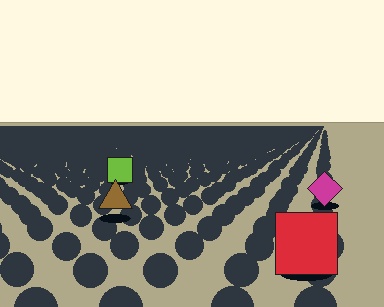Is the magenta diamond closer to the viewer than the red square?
No. The red square is closer — you can tell from the texture gradient: the ground texture is coarser near it.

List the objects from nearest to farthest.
From nearest to farthest: the red square, the brown triangle, the magenta diamond, the lime square.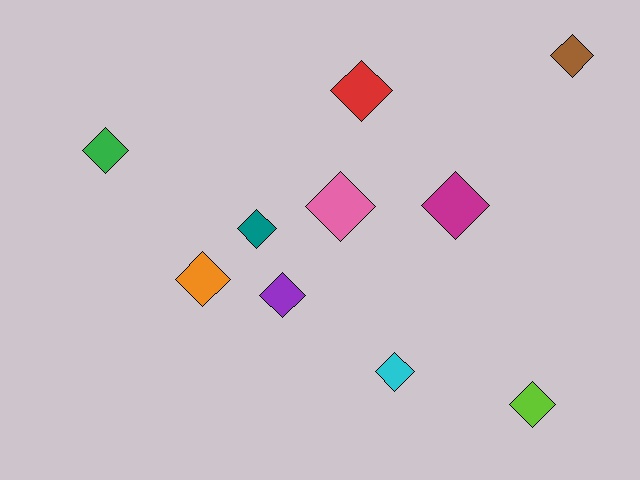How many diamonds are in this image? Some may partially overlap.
There are 10 diamonds.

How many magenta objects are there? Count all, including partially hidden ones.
There is 1 magenta object.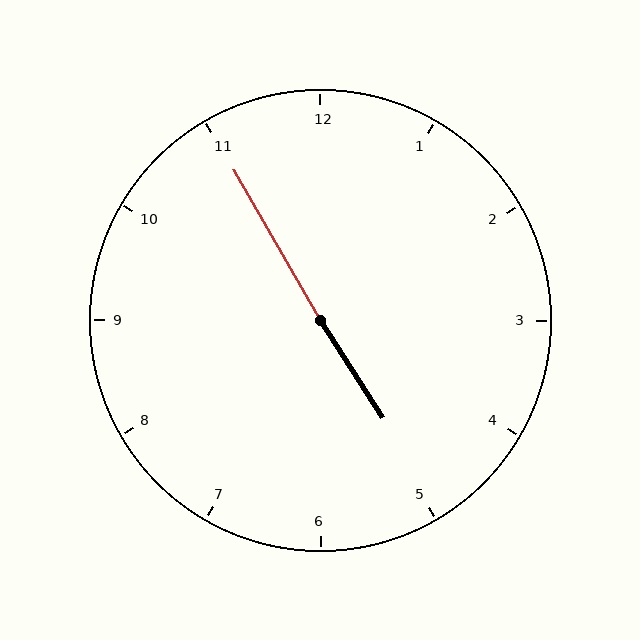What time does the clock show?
4:55.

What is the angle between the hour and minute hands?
Approximately 178 degrees.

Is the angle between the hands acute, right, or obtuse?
It is obtuse.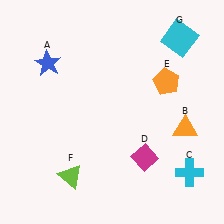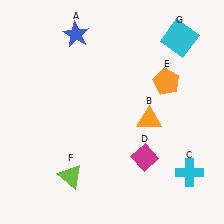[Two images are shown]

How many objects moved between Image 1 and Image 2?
2 objects moved between the two images.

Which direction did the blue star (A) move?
The blue star (A) moved up.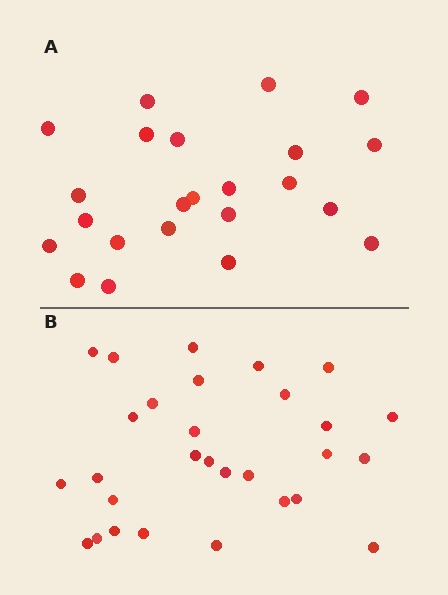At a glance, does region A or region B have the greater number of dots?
Region B (the bottom region) has more dots.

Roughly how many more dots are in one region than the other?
Region B has about 6 more dots than region A.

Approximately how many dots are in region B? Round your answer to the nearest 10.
About 30 dots. (The exact count is 29, which rounds to 30.)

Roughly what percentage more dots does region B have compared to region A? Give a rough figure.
About 25% more.